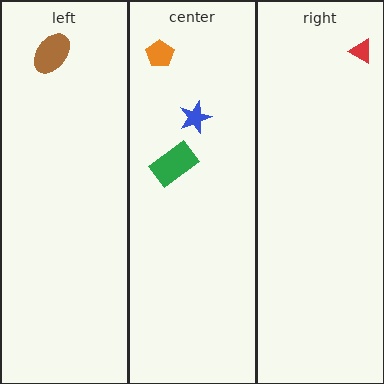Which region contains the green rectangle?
The center region.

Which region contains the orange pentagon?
The center region.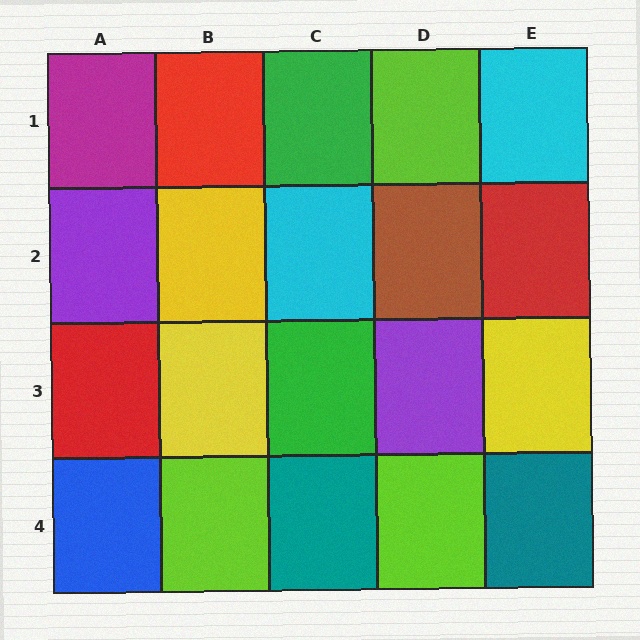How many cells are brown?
1 cell is brown.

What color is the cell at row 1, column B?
Red.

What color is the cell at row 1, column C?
Green.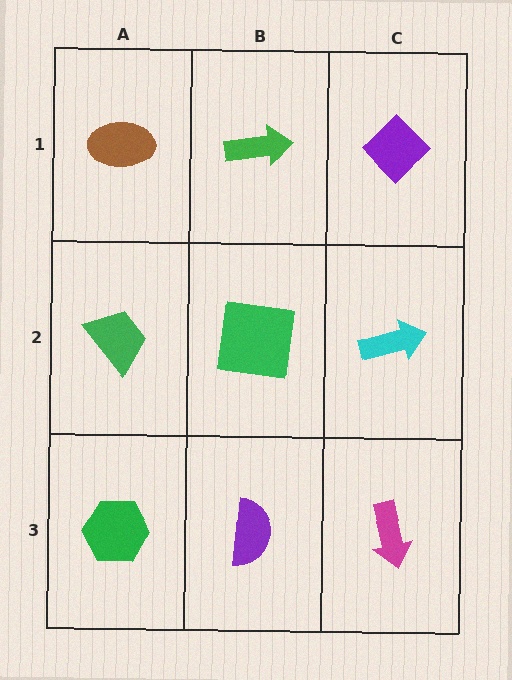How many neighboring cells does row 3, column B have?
3.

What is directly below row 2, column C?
A magenta arrow.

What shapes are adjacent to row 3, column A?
A green trapezoid (row 2, column A), a purple semicircle (row 3, column B).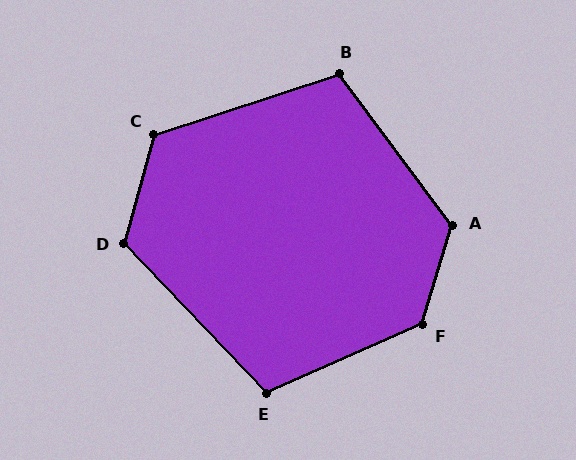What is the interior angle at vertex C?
Approximately 124 degrees (obtuse).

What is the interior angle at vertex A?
Approximately 127 degrees (obtuse).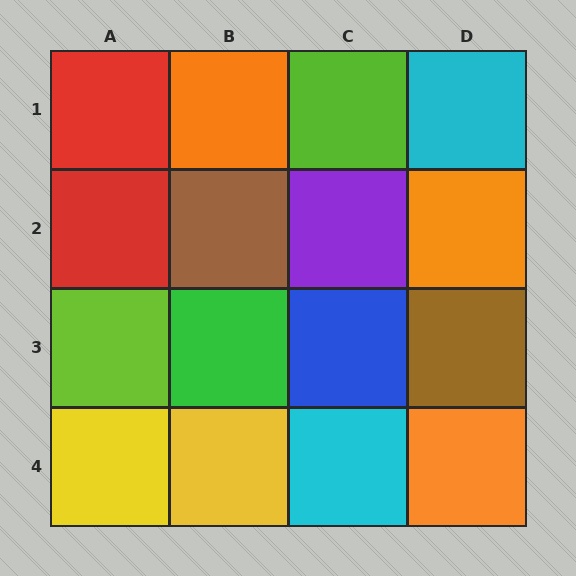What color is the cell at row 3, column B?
Green.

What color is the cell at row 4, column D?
Orange.